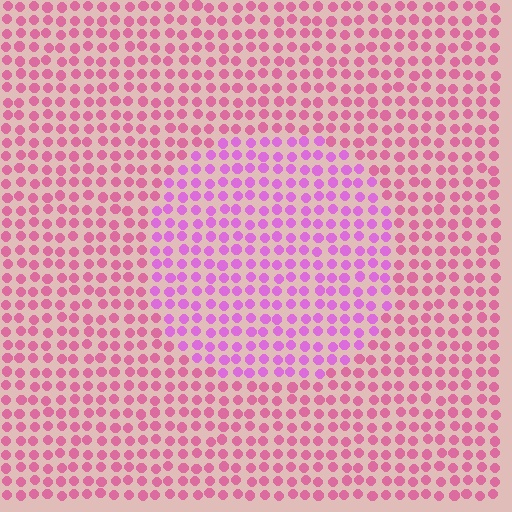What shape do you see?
I see a circle.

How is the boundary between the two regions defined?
The boundary is defined purely by a slight shift in hue (about 33 degrees). Spacing, size, and orientation are identical on both sides.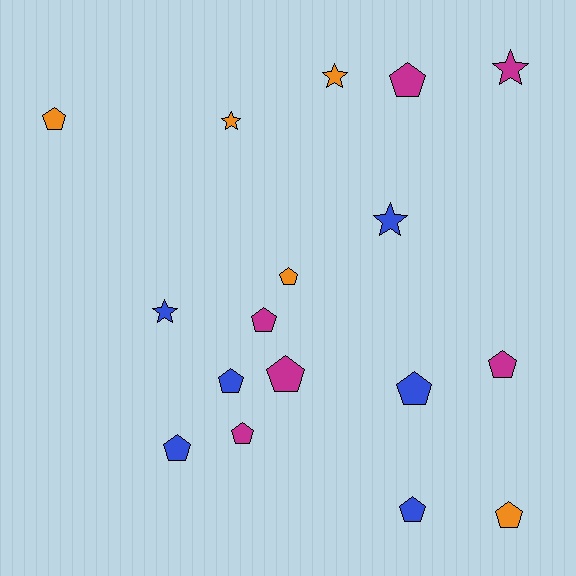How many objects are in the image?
There are 17 objects.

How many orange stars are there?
There are 2 orange stars.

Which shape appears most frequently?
Pentagon, with 12 objects.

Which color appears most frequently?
Magenta, with 6 objects.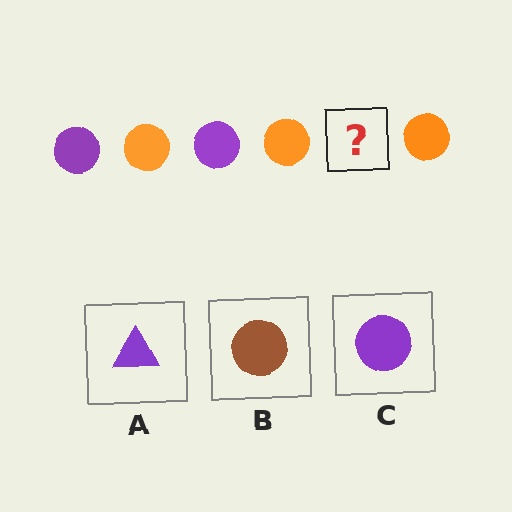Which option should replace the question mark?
Option C.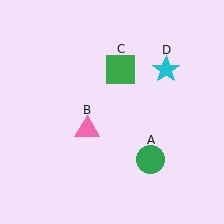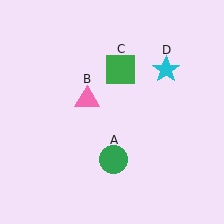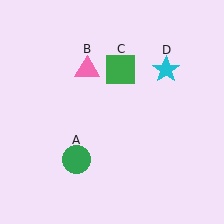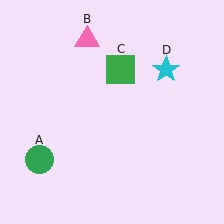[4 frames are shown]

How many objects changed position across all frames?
2 objects changed position: green circle (object A), pink triangle (object B).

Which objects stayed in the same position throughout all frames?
Green square (object C) and cyan star (object D) remained stationary.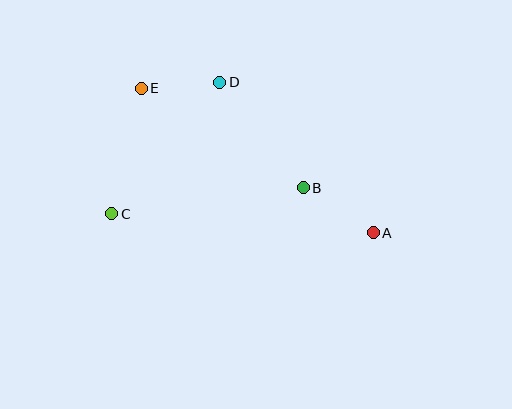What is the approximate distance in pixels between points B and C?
The distance between B and C is approximately 193 pixels.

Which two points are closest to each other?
Points D and E are closest to each other.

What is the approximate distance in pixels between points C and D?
The distance between C and D is approximately 170 pixels.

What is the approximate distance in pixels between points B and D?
The distance between B and D is approximately 135 pixels.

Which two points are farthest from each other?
Points A and E are farthest from each other.